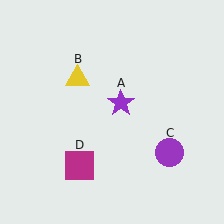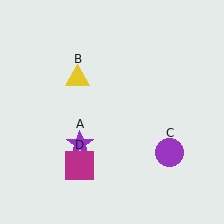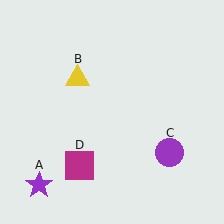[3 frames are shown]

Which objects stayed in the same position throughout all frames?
Yellow triangle (object B) and purple circle (object C) and magenta square (object D) remained stationary.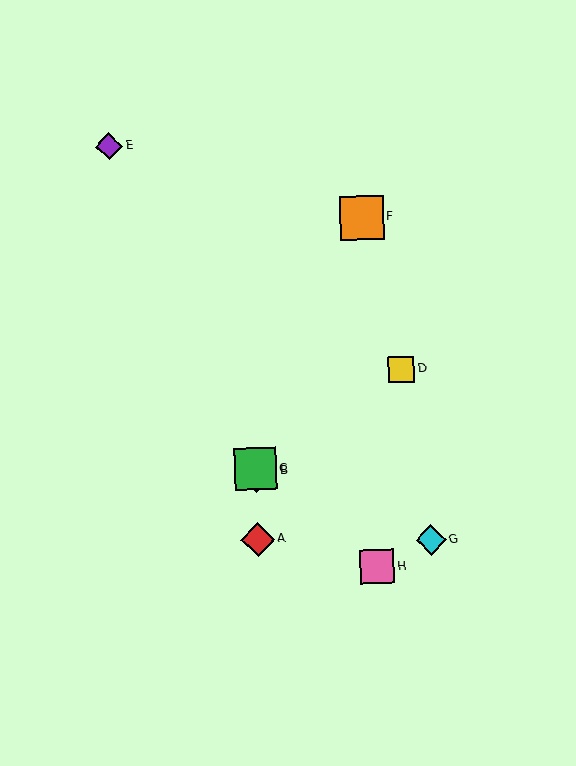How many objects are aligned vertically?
3 objects (A, B, C) are aligned vertically.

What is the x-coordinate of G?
Object G is at x≈431.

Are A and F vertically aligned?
No, A is at x≈258 and F is at x≈362.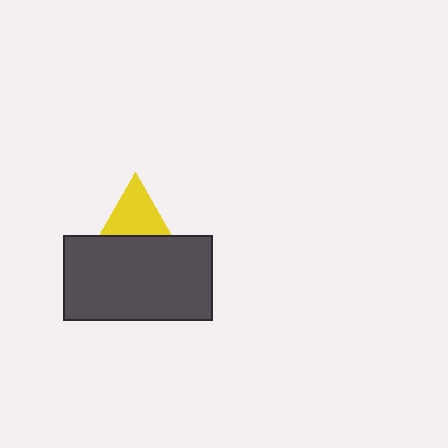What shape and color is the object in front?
The object in front is a dark gray rectangle.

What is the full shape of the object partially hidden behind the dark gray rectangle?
The partially hidden object is a yellow triangle.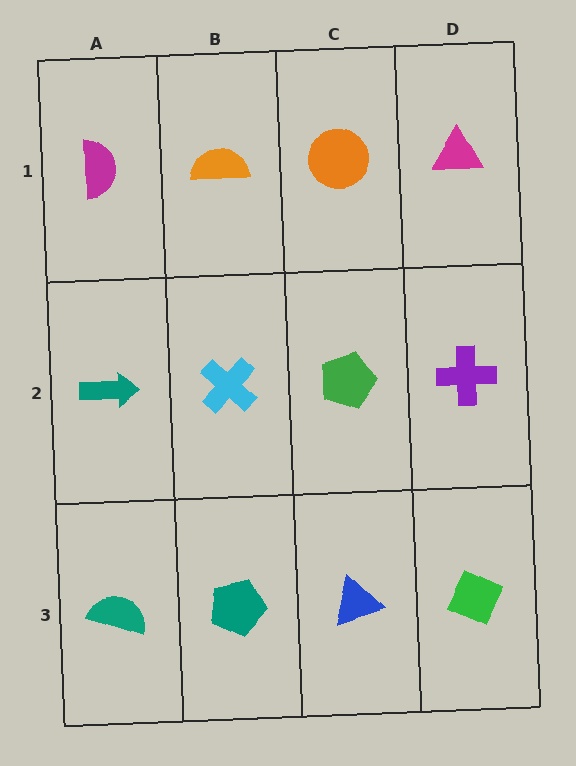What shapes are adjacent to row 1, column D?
A purple cross (row 2, column D), an orange circle (row 1, column C).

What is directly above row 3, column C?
A green pentagon.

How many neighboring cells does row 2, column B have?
4.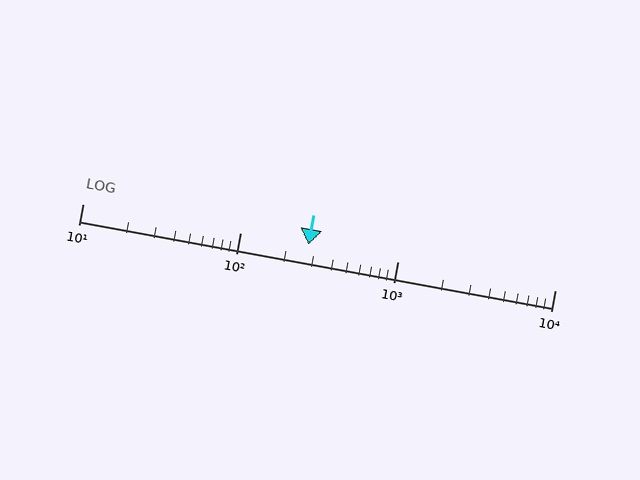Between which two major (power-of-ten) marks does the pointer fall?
The pointer is between 100 and 1000.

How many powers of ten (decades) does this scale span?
The scale spans 3 decades, from 10 to 10000.